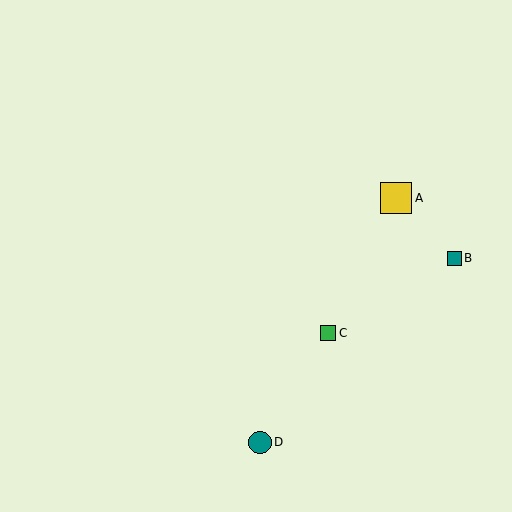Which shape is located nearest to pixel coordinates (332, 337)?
The green square (labeled C) at (328, 333) is nearest to that location.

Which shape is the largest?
The yellow square (labeled A) is the largest.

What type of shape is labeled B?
Shape B is a teal square.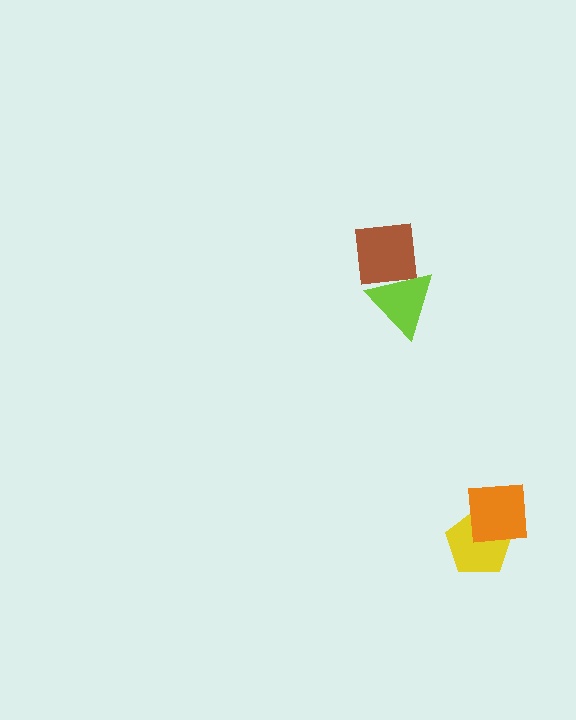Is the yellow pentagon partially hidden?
Yes, it is partially covered by another shape.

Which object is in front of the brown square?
The lime triangle is in front of the brown square.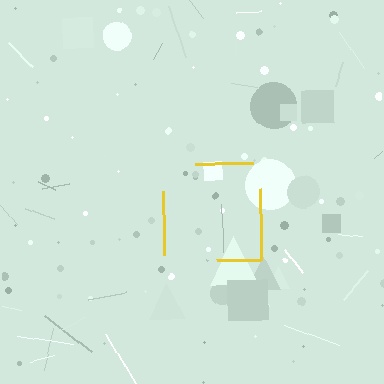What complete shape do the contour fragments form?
The contour fragments form a square.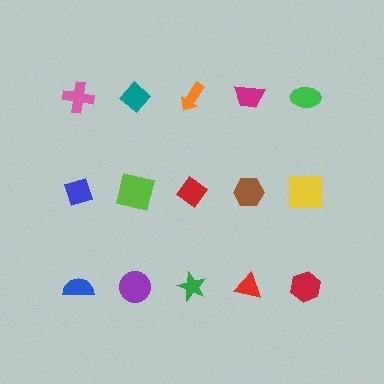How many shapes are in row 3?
5 shapes.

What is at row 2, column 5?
A yellow square.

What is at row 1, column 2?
A teal diamond.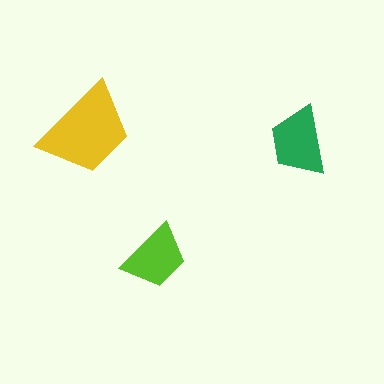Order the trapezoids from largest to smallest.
the yellow one, the green one, the lime one.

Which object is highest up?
The yellow trapezoid is topmost.